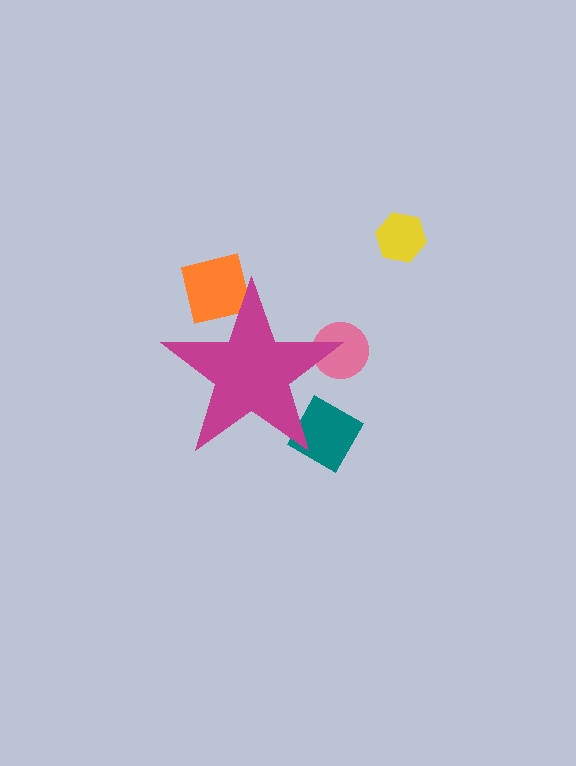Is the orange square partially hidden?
Yes, the orange square is partially hidden behind the magenta star.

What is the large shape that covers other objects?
A magenta star.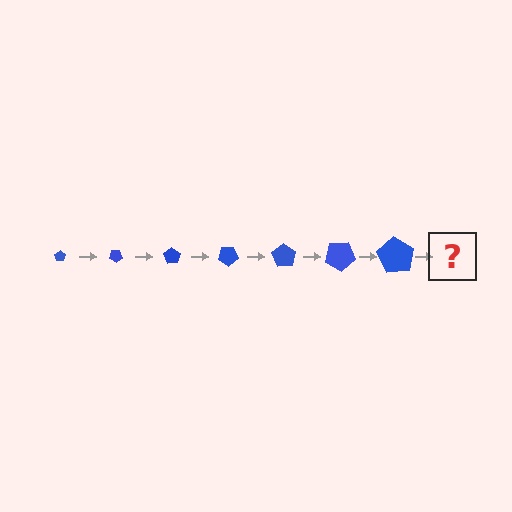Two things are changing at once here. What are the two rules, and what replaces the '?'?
The two rules are that the pentagon grows larger each step and it rotates 35 degrees each step. The '?' should be a pentagon, larger than the previous one and rotated 245 degrees from the start.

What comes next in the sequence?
The next element should be a pentagon, larger than the previous one and rotated 245 degrees from the start.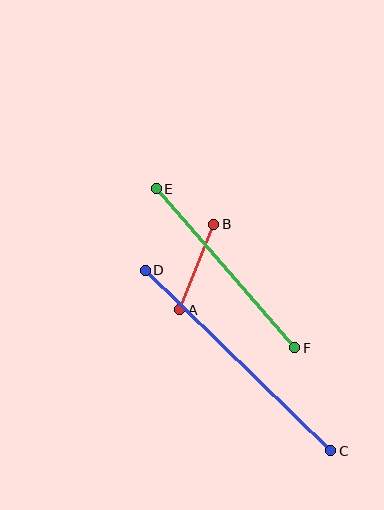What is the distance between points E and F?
The distance is approximately 211 pixels.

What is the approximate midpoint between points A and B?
The midpoint is at approximately (197, 267) pixels.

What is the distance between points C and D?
The distance is approximately 259 pixels.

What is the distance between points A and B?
The distance is approximately 92 pixels.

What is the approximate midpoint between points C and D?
The midpoint is at approximately (238, 361) pixels.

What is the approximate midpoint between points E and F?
The midpoint is at approximately (225, 268) pixels.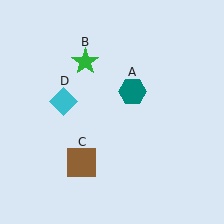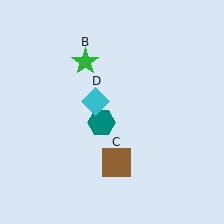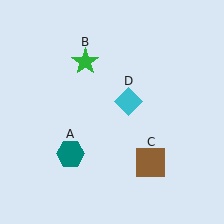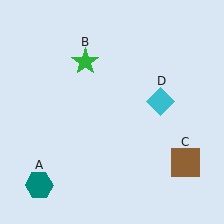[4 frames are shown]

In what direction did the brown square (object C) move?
The brown square (object C) moved right.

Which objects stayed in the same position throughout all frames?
Green star (object B) remained stationary.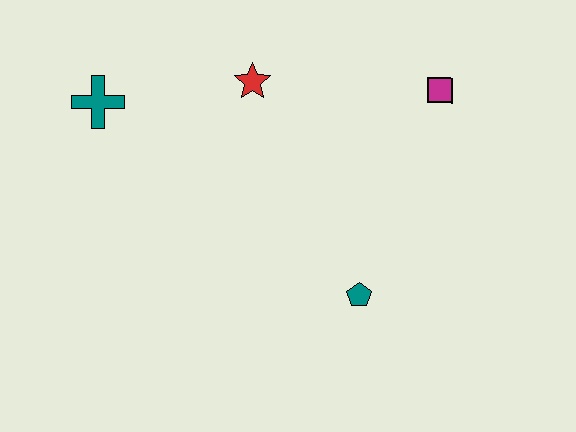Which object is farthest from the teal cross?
The magenta square is farthest from the teal cross.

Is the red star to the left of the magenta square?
Yes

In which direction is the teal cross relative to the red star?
The teal cross is to the left of the red star.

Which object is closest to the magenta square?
The red star is closest to the magenta square.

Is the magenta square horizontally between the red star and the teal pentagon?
No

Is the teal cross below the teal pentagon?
No